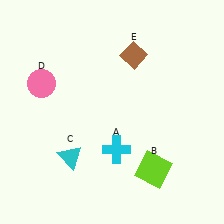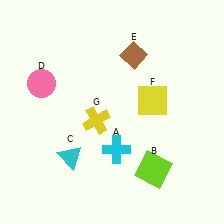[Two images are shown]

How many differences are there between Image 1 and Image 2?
There are 2 differences between the two images.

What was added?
A yellow square (F), a yellow cross (G) were added in Image 2.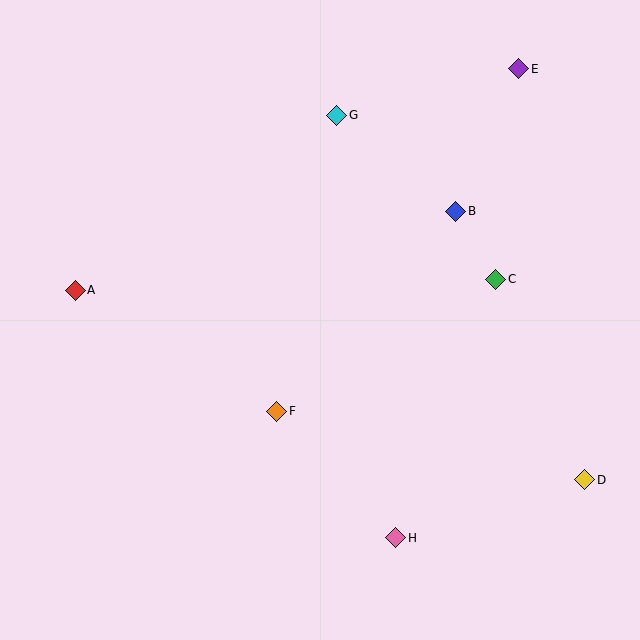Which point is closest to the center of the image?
Point F at (277, 411) is closest to the center.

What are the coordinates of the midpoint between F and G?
The midpoint between F and G is at (307, 263).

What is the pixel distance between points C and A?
The distance between C and A is 421 pixels.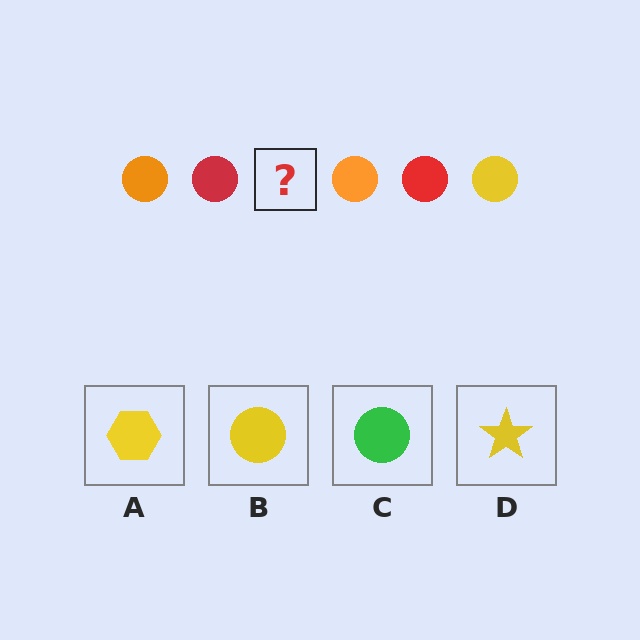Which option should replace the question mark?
Option B.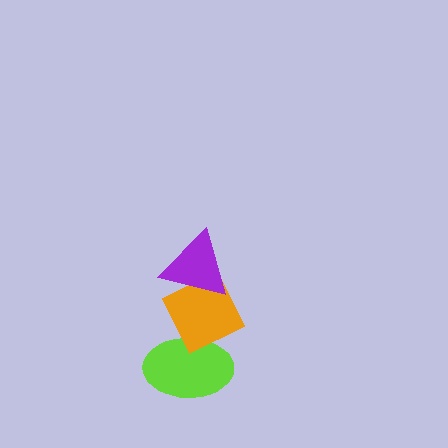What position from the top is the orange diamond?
The orange diamond is 2nd from the top.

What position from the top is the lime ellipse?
The lime ellipse is 3rd from the top.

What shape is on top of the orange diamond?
The purple triangle is on top of the orange diamond.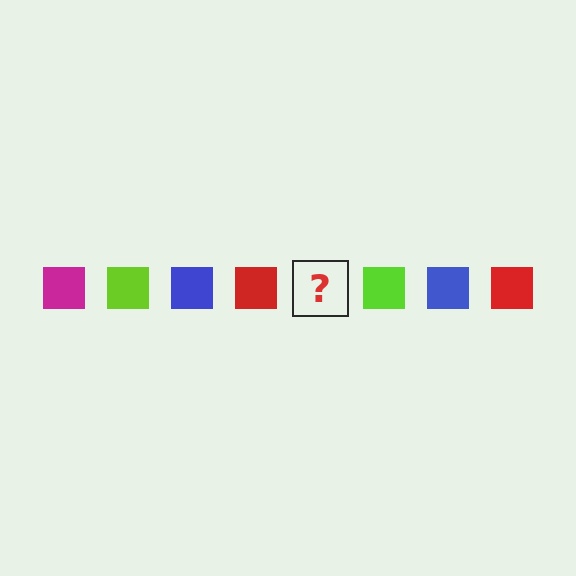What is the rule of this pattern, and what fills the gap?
The rule is that the pattern cycles through magenta, lime, blue, red squares. The gap should be filled with a magenta square.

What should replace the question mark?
The question mark should be replaced with a magenta square.